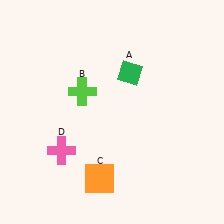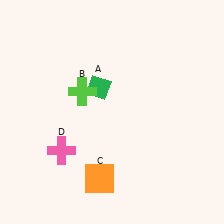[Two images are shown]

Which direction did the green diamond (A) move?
The green diamond (A) moved left.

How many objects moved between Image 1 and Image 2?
1 object moved between the two images.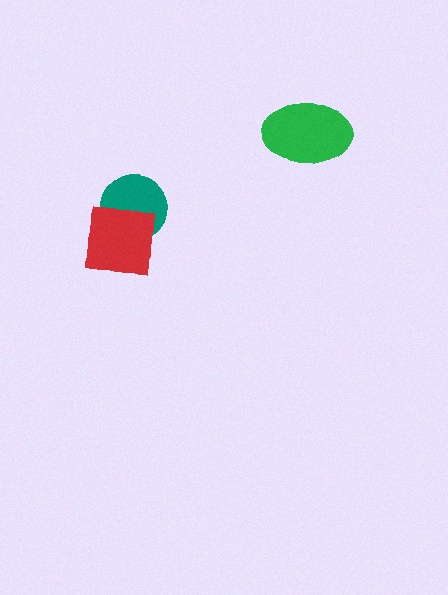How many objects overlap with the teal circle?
1 object overlaps with the teal circle.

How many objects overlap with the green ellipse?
0 objects overlap with the green ellipse.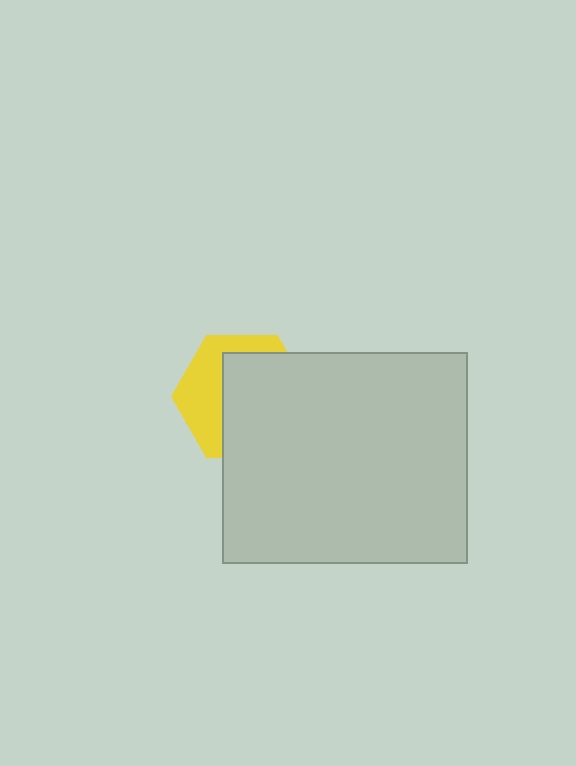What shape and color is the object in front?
The object in front is a light gray rectangle.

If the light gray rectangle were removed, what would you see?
You would see the complete yellow hexagon.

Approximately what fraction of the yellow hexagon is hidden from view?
Roughly 62% of the yellow hexagon is hidden behind the light gray rectangle.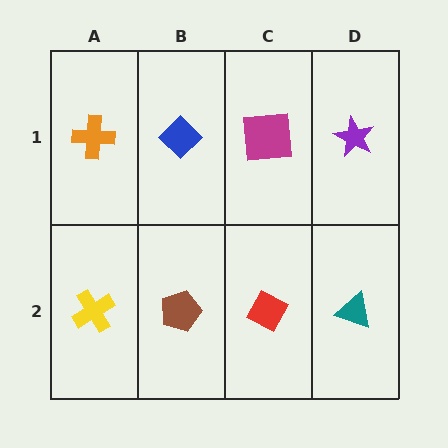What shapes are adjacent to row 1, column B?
A brown pentagon (row 2, column B), an orange cross (row 1, column A), a magenta square (row 1, column C).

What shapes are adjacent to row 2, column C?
A magenta square (row 1, column C), a brown pentagon (row 2, column B), a teal triangle (row 2, column D).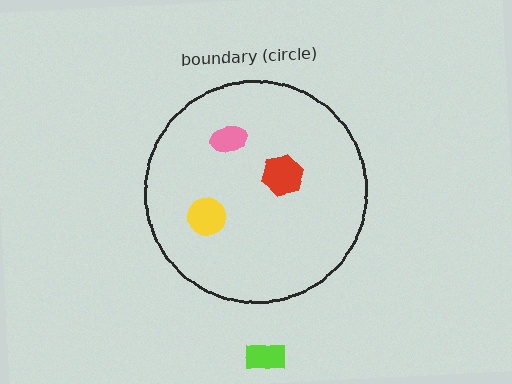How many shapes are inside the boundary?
3 inside, 1 outside.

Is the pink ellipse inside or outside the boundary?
Inside.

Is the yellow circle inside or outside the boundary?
Inside.